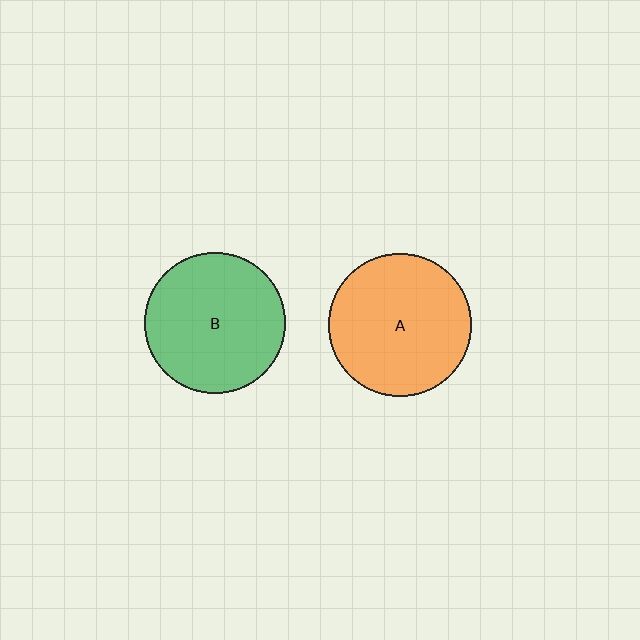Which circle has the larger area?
Circle A (orange).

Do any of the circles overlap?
No, none of the circles overlap.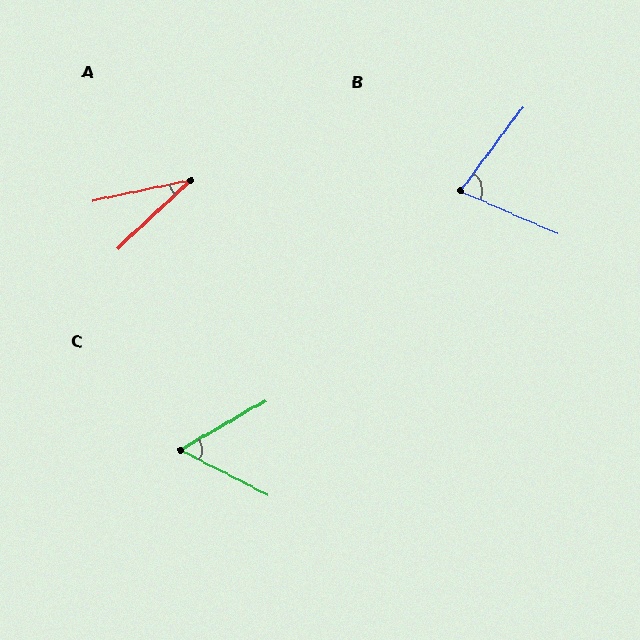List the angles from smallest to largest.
A (32°), C (57°), B (77°).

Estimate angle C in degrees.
Approximately 57 degrees.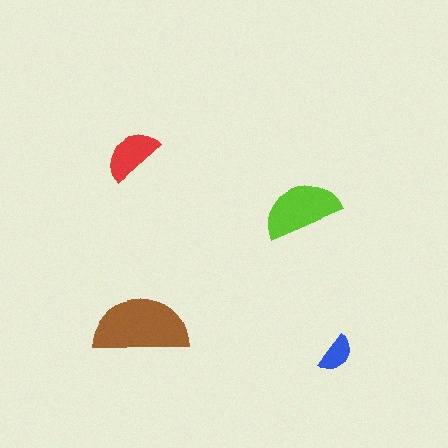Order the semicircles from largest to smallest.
the brown one, the lime one, the red one, the blue one.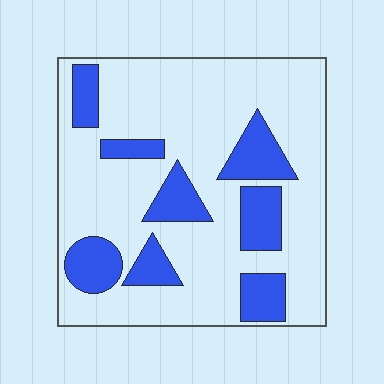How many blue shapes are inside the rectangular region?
8.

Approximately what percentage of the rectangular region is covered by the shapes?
Approximately 25%.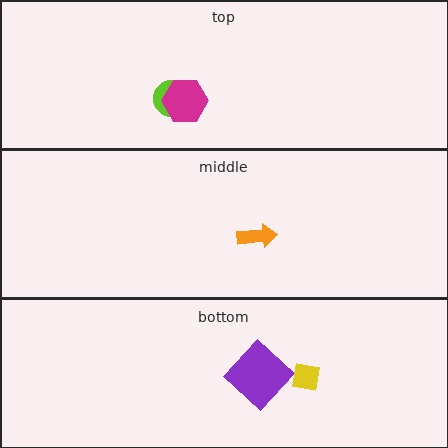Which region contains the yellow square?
The bottom region.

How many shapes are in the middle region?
1.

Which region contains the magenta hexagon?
The top region.